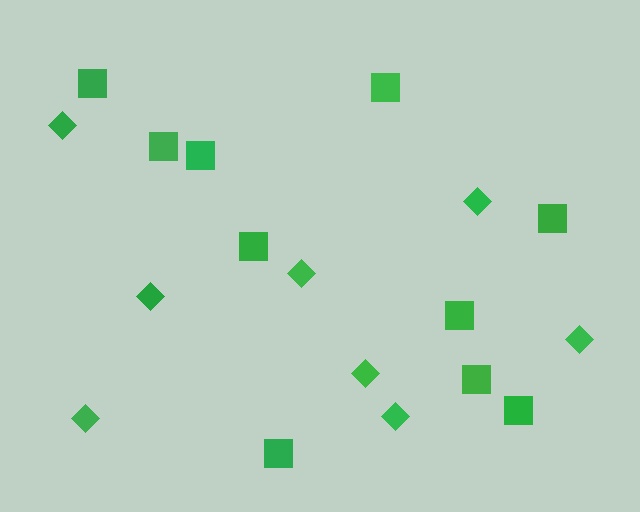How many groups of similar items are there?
There are 2 groups: one group of squares (10) and one group of diamonds (8).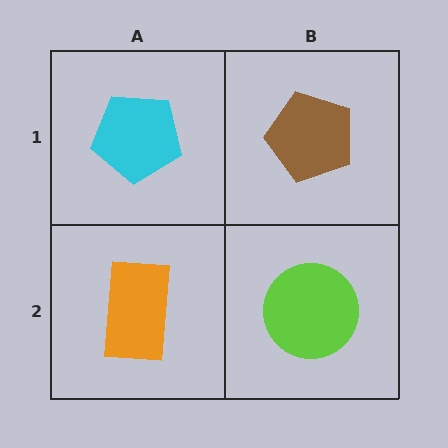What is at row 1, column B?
A brown pentagon.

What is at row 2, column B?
A lime circle.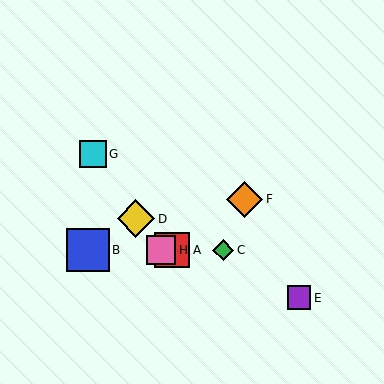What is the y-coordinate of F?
Object F is at y≈199.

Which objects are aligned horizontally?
Objects A, B, C, H are aligned horizontally.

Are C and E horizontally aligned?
No, C is at y≈250 and E is at y≈298.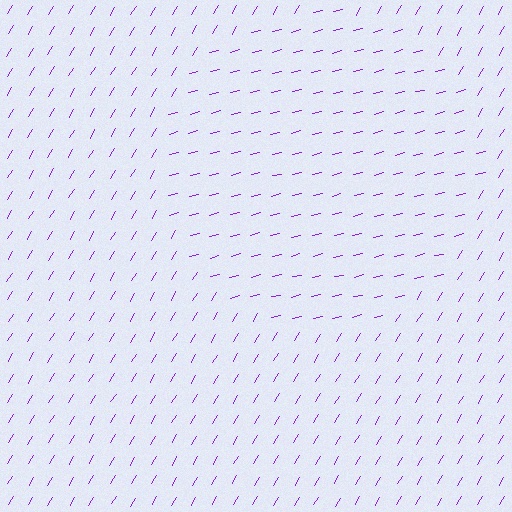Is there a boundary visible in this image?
Yes, there is a texture boundary formed by a change in line orientation.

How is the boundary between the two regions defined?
The boundary is defined purely by a change in line orientation (approximately 45 degrees difference). All lines are the same color and thickness.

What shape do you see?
I see a circle.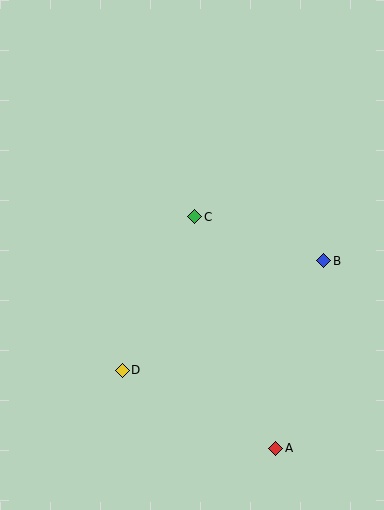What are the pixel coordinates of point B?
Point B is at (324, 261).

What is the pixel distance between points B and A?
The distance between B and A is 193 pixels.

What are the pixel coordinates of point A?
Point A is at (276, 448).